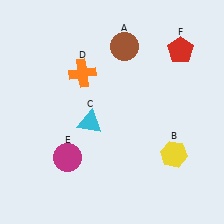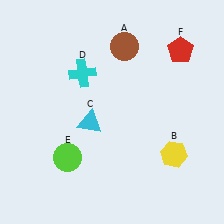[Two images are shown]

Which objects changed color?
D changed from orange to cyan. E changed from magenta to lime.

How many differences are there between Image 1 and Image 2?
There are 2 differences between the two images.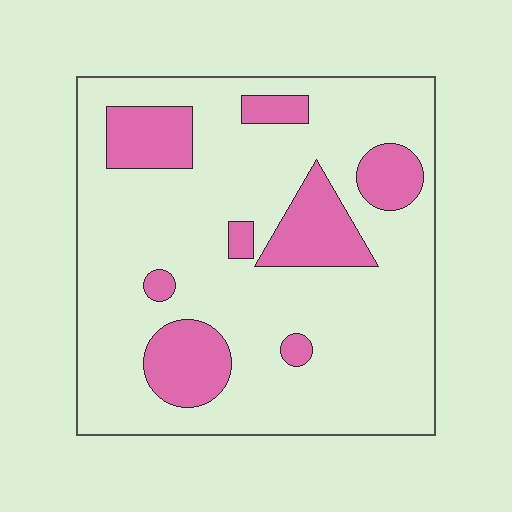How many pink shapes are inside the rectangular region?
8.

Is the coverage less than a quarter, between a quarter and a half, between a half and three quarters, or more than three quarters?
Less than a quarter.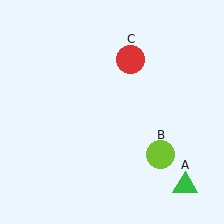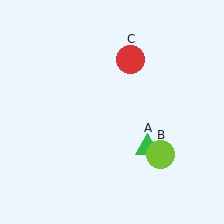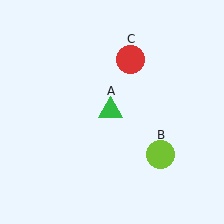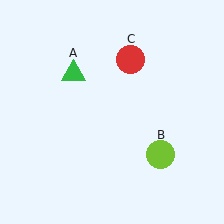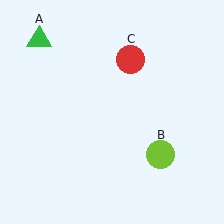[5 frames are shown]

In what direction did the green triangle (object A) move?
The green triangle (object A) moved up and to the left.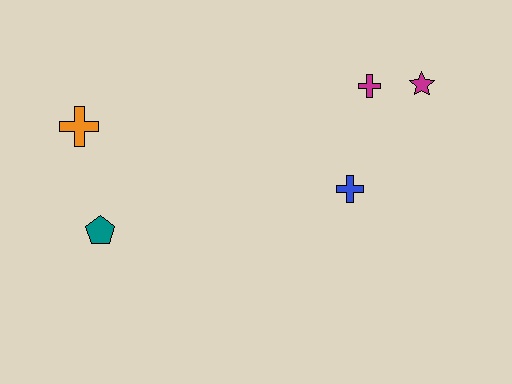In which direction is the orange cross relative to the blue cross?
The orange cross is to the left of the blue cross.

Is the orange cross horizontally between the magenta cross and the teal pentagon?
No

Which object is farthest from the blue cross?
The orange cross is farthest from the blue cross.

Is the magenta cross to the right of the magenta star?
No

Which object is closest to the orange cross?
The teal pentagon is closest to the orange cross.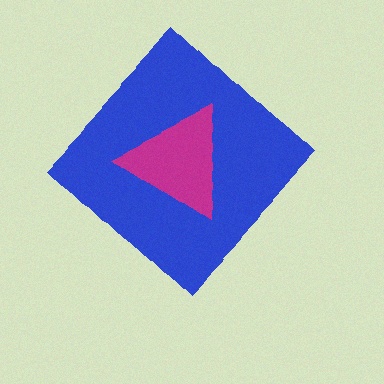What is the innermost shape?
The magenta triangle.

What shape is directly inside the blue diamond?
The magenta triangle.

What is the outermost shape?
The blue diamond.